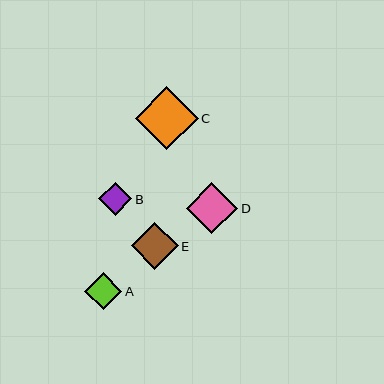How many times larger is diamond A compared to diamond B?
Diamond A is approximately 1.1 times the size of diamond B.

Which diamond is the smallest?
Diamond B is the smallest with a size of approximately 33 pixels.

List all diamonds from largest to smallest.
From largest to smallest: C, D, E, A, B.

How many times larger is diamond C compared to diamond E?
Diamond C is approximately 1.3 times the size of diamond E.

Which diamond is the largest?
Diamond C is the largest with a size of approximately 63 pixels.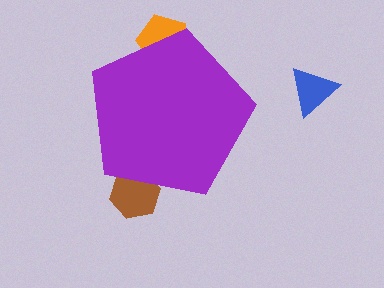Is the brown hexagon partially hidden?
Yes, the brown hexagon is partially hidden behind the purple pentagon.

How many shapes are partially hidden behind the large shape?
2 shapes are partially hidden.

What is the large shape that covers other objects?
A purple pentagon.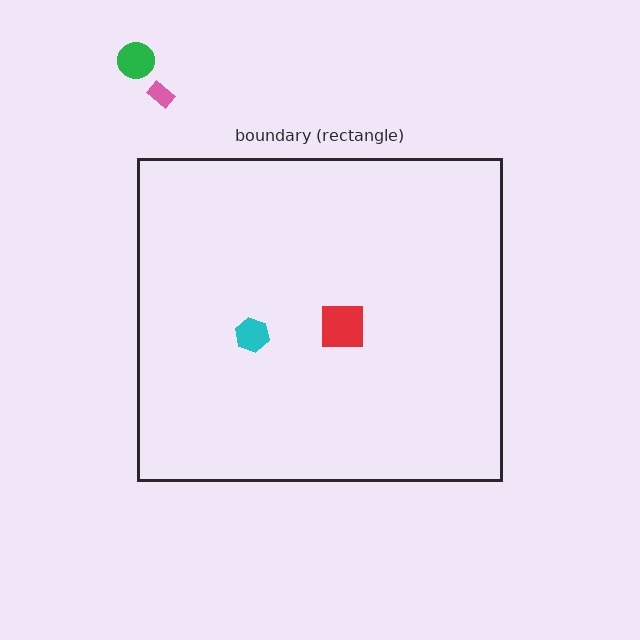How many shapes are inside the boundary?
2 inside, 2 outside.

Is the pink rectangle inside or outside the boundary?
Outside.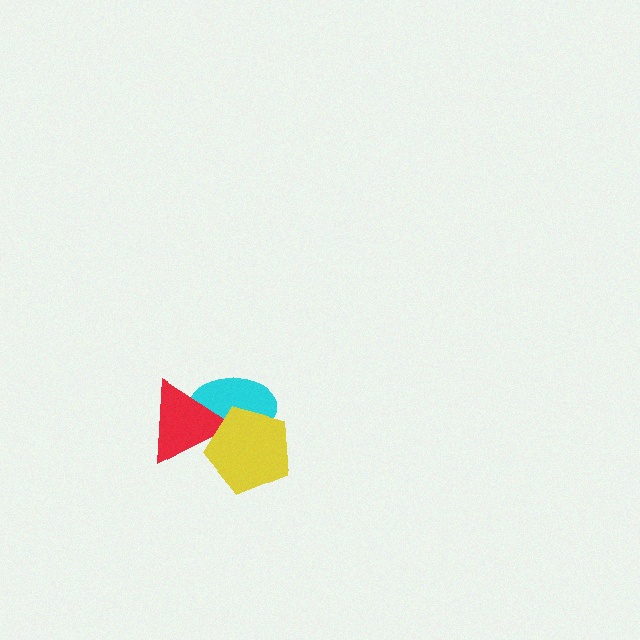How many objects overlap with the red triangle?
2 objects overlap with the red triangle.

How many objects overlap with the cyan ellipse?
2 objects overlap with the cyan ellipse.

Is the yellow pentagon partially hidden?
No, no other shape covers it.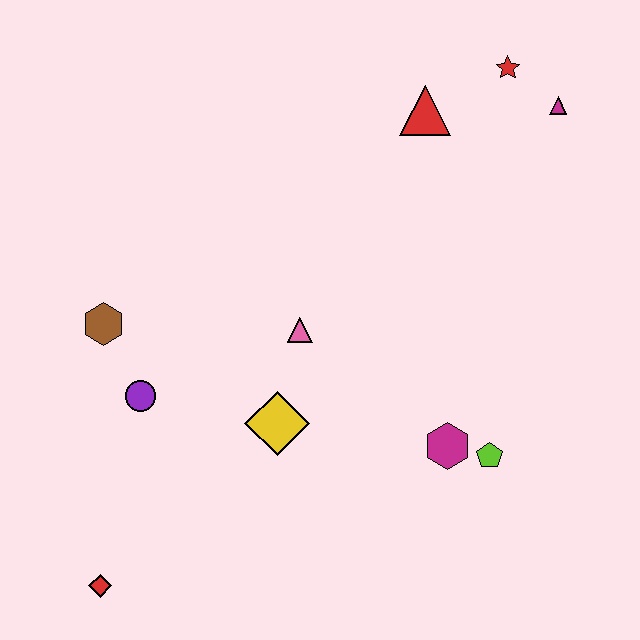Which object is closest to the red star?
The magenta triangle is closest to the red star.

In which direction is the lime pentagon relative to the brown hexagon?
The lime pentagon is to the right of the brown hexagon.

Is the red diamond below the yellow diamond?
Yes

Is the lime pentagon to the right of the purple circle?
Yes